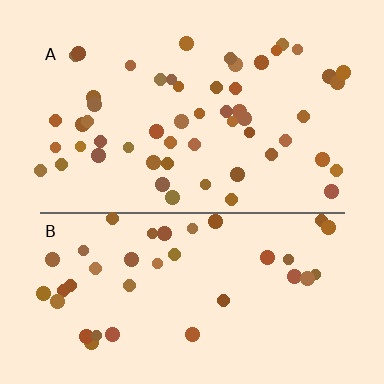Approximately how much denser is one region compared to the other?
Approximately 1.3× — region A over region B.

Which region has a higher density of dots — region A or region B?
A (the top).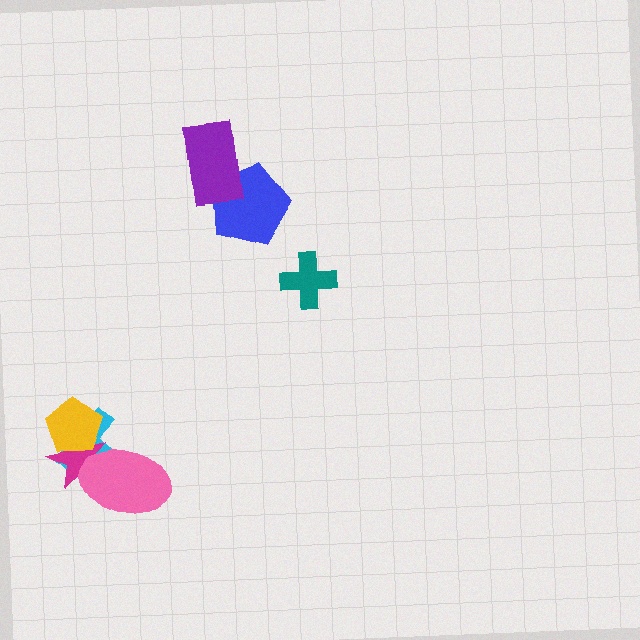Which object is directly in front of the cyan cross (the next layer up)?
The magenta star is directly in front of the cyan cross.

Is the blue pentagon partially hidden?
Yes, it is partially covered by another shape.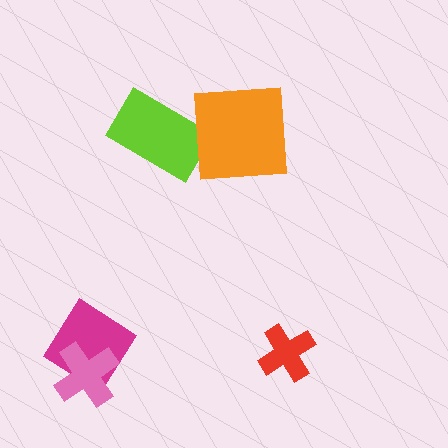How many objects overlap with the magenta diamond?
1 object overlaps with the magenta diamond.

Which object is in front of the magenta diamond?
The pink cross is in front of the magenta diamond.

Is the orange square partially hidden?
No, no other shape covers it.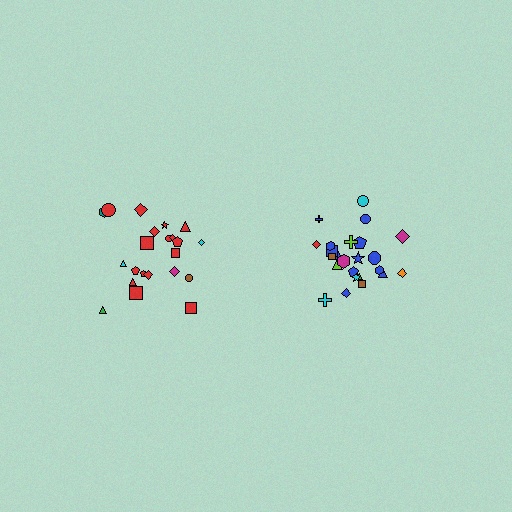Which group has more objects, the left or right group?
The right group.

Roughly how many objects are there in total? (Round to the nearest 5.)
Roughly 45 objects in total.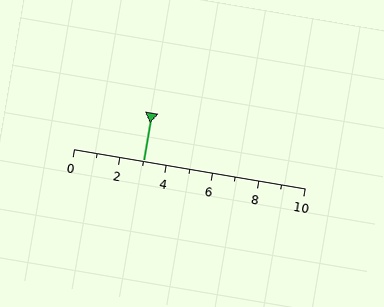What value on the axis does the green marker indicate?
The marker indicates approximately 3.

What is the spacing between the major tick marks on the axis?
The major ticks are spaced 2 apart.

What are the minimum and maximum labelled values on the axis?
The axis runs from 0 to 10.